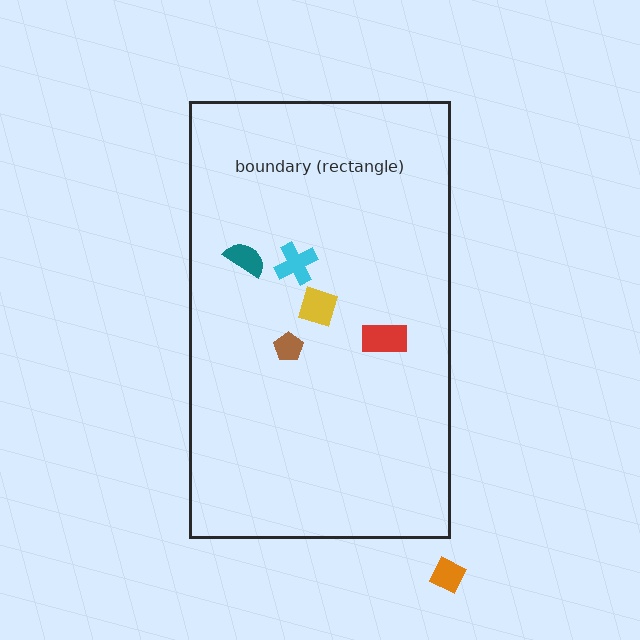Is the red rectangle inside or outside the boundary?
Inside.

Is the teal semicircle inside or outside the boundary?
Inside.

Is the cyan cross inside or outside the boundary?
Inside.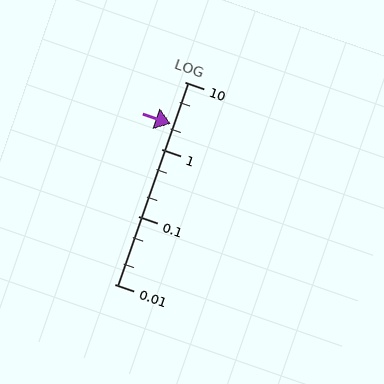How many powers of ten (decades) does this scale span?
The scale spans 3 decades, from 0.01 to 10.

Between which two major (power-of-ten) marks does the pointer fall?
The pointer is between 1 and 10.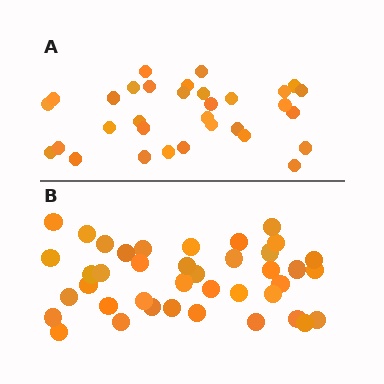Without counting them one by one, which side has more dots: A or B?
Region B (the bottom region) has more dots.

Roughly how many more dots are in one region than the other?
Region B has roughly 8 or so more dots than region A.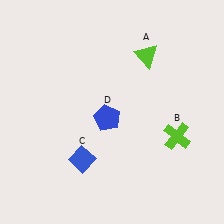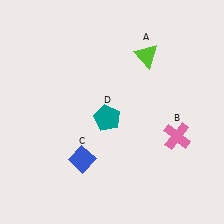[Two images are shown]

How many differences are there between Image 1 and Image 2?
There are 2 differences between the two images.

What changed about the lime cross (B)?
In Image 1, B is lime. In Image 2, it changed to pink.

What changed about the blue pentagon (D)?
In Image 1, D is blue. In Image 2, it changed to teal.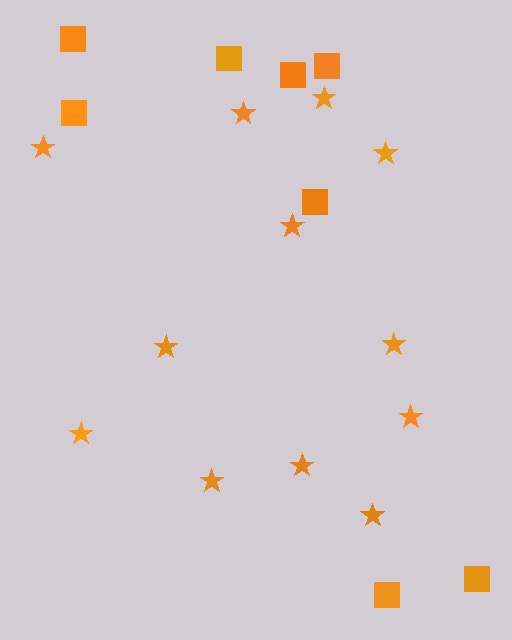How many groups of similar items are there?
There are 2 groups: one group of squares (8) and one group of stars (12).